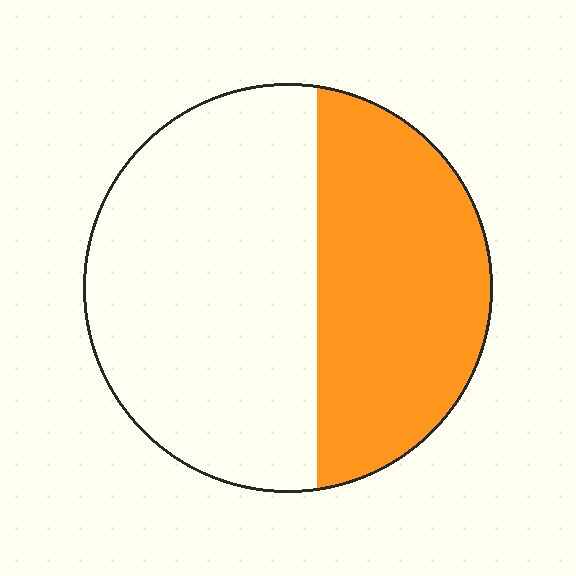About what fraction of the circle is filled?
About two fifths (2/5).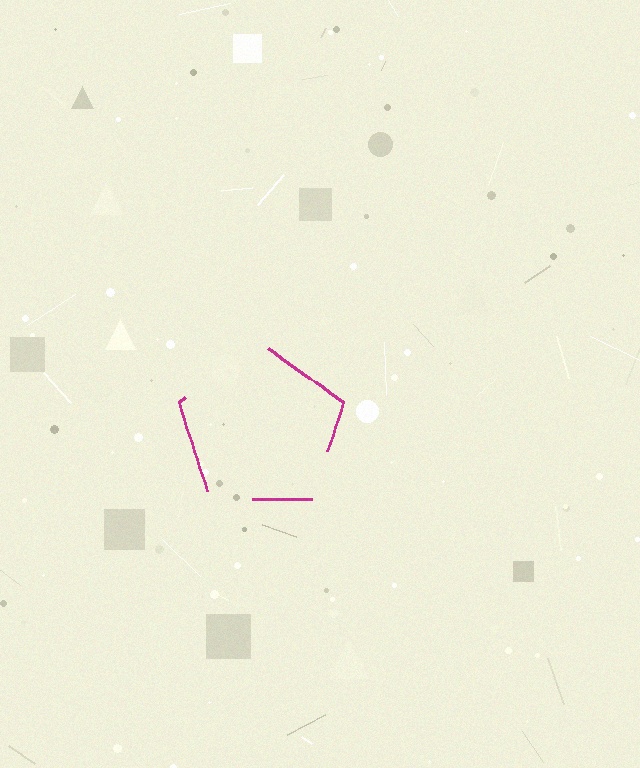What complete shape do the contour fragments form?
The contour fragments form a pentagon.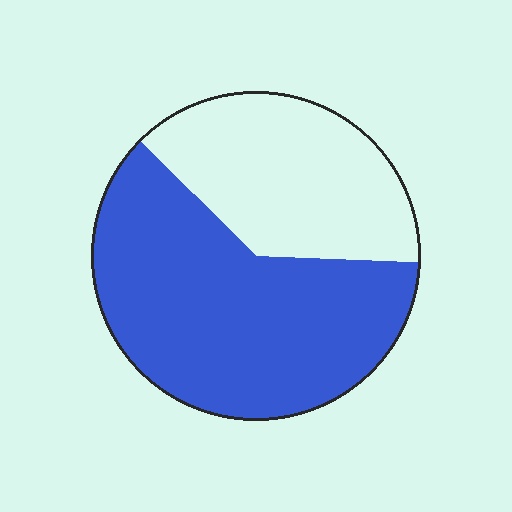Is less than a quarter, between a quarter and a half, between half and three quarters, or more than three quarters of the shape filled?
Between half and three quarters.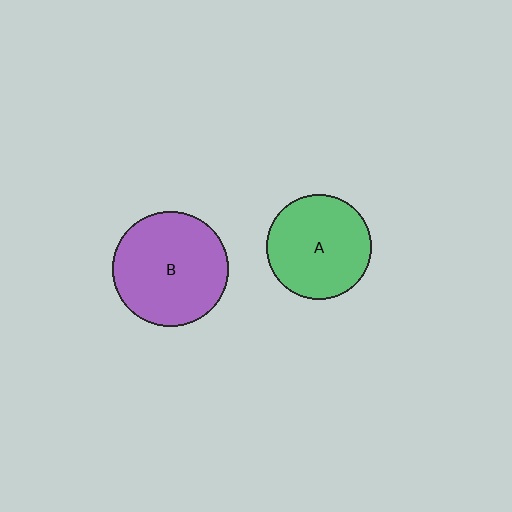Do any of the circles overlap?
No, none of the circles overlap.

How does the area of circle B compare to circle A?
Approximately 1.2 times.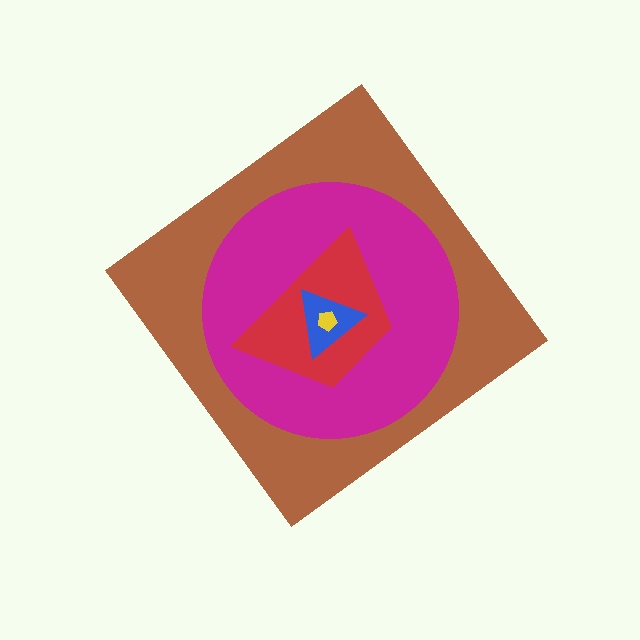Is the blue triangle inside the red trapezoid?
Yes.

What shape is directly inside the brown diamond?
The magenta circle.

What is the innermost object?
The yellow pentagon.